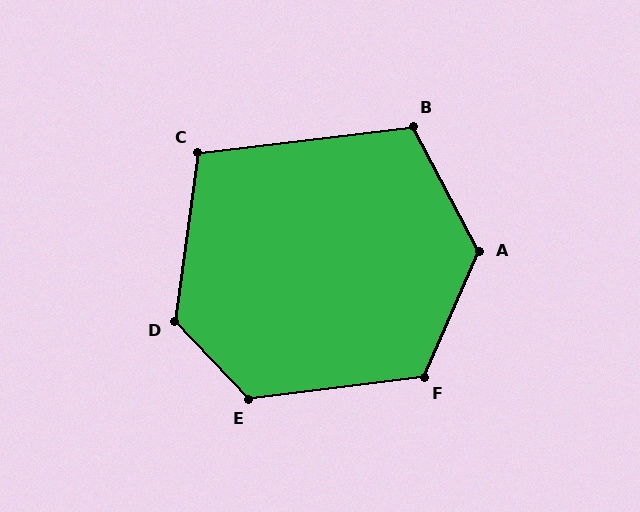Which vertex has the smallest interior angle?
C, at approximately 105 degrees.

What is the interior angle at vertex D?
Approximately 128 degrees (obtuse).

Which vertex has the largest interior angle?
A, at approximately 128 degrees.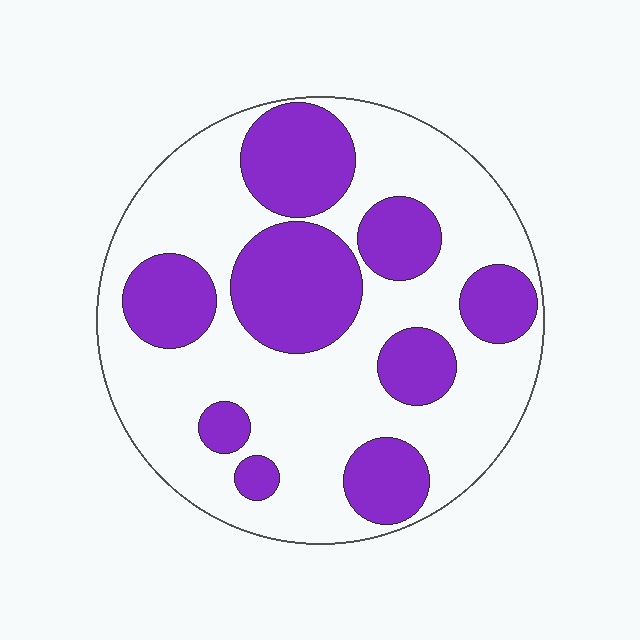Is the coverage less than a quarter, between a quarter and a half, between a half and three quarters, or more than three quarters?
Between a quarter and a half.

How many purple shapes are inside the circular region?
9.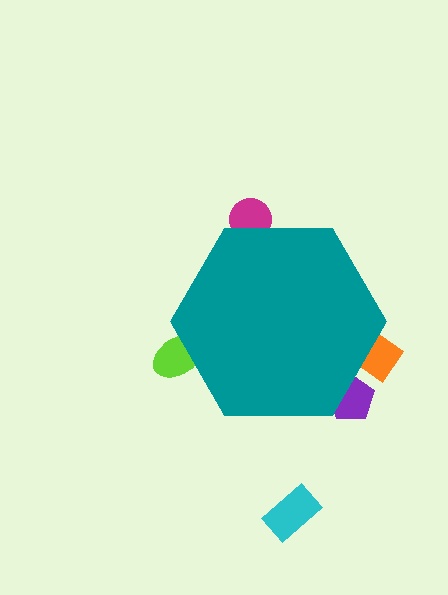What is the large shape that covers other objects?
A teal hexagon.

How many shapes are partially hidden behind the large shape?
4 shapes are partially hidden.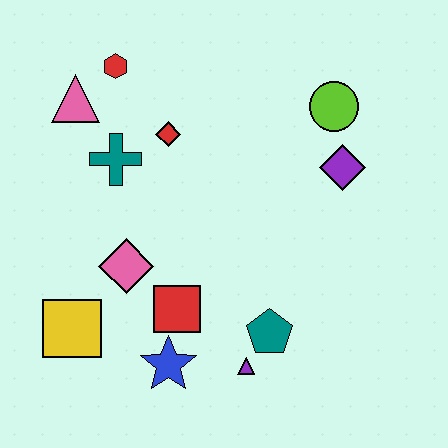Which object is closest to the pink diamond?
The red square is closest to the pink diamond.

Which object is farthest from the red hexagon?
The purple triangle is farthest from the red hexagon.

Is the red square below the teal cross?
Yes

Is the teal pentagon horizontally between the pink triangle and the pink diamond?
No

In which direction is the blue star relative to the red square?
The blue star is below the red square.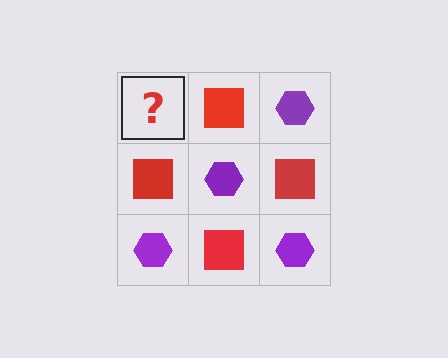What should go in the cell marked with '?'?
The missing cell should contain a purple hexagon.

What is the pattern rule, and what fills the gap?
The rule is that it alternates purple hexagon and red square in a checkerboard pattern. The gap should be filled with a purple hexagon.